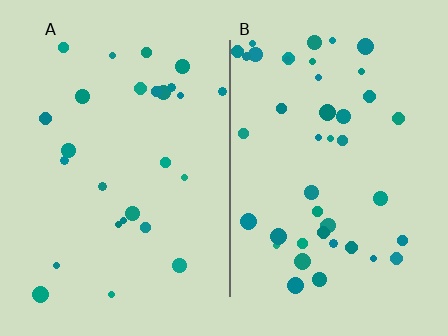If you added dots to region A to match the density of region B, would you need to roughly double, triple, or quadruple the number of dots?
Approximately double.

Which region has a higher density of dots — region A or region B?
B (the right).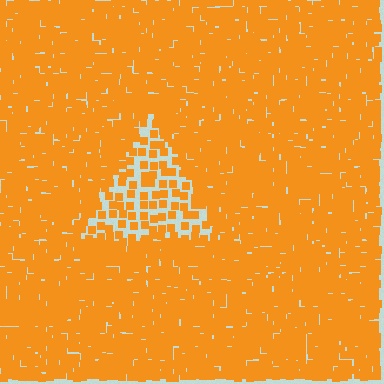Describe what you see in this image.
The image contains small orange elements arranged at two different densities. A triangle-shaped region is visible where the elements are less densely packed than the surrounding area.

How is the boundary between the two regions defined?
The boundary is defined by a change in element density (approximately 2.5x ratio). All elements are the same color, size, and shape.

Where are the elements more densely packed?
The elements are more densely packed outside the triangle boundary.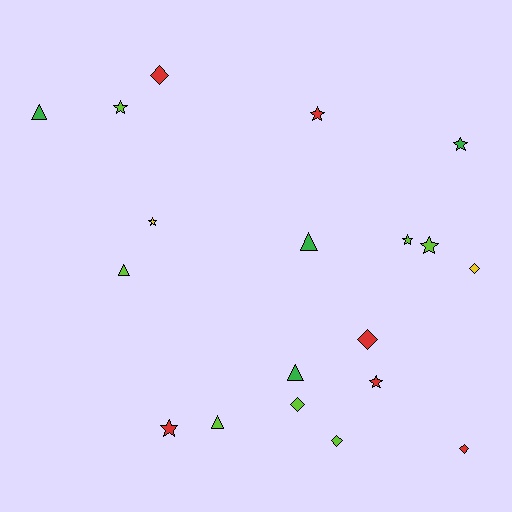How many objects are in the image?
There are 19 objects.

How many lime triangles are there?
There are 2 lime triangles.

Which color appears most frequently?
Lime, with 7 objects.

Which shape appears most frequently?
Star, with 8 objects.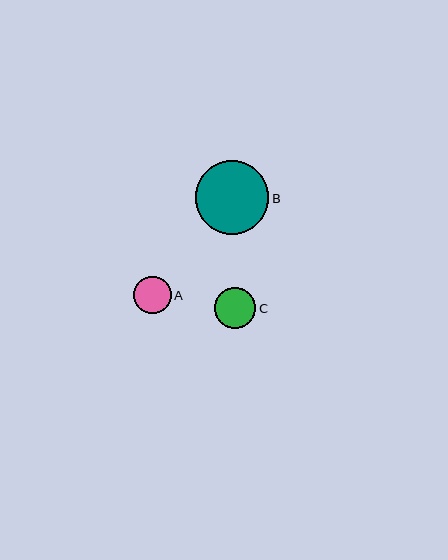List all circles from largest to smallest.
From largest to smallest: B, C, A.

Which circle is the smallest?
Circle A is the smallest with a size of approximately 37 pixels.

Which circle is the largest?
Circle B is the largest with a size of approximately 73 pixels.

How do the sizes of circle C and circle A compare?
Circle C and circle A are approximately the same size.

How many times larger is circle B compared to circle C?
Circle B is approximately 1.8 times the size of circle C.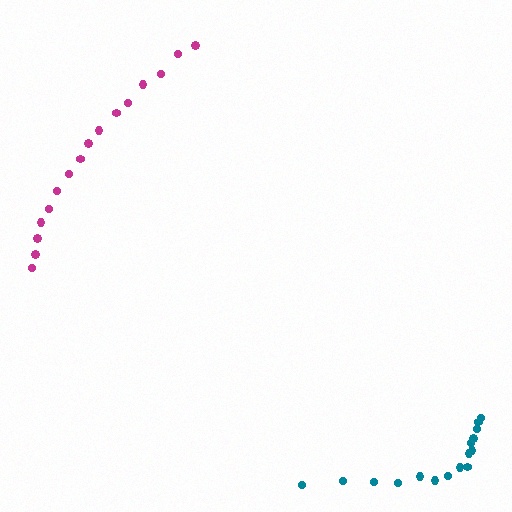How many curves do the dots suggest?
There are 2 distinct paths.